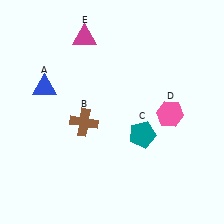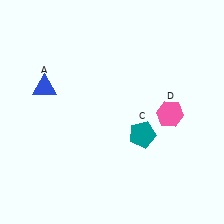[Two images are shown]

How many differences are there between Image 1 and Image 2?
There are 2 differences between the two images.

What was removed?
The magenta triangle (E), the brown cross (B) were removed in Image 2.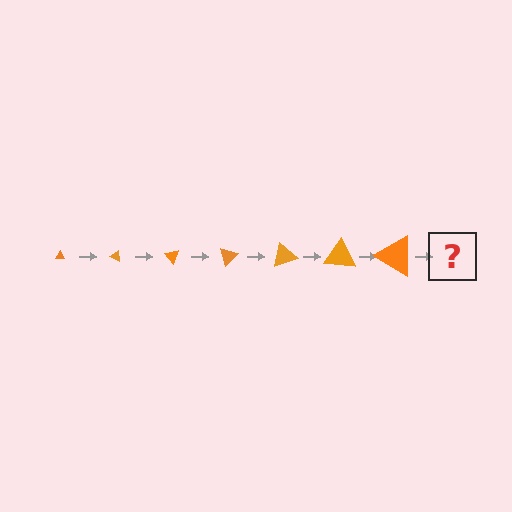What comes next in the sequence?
The next element should be a triangle, larger than the previous one and rotated 175 degrees from the start.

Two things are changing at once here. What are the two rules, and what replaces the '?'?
The two rules are that the triangle grows larger each step and it rotates 25 degrees each step. The '?' should be a triangle, larger than the previous one and rotated 175 degrees from the start.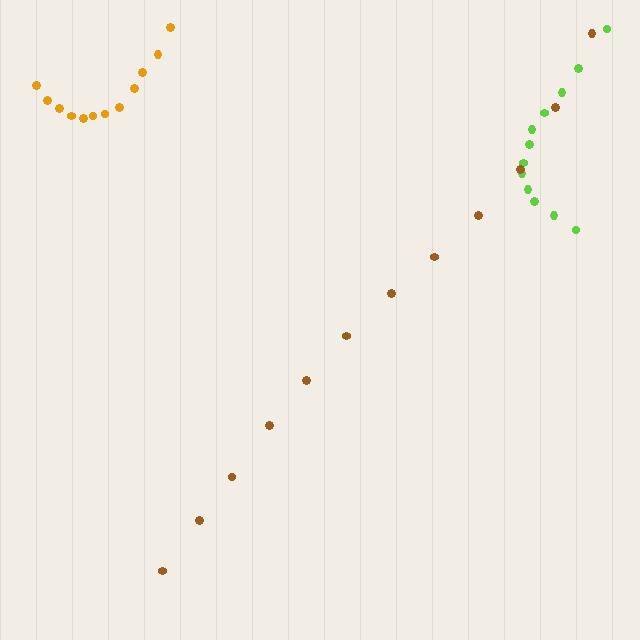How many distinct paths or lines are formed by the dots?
There are 3 distinct paths.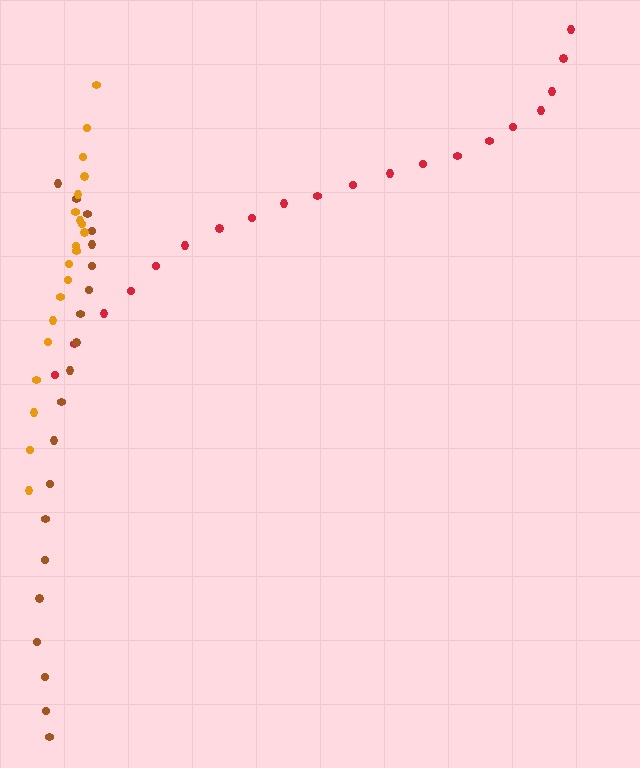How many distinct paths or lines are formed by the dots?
There are 3 distinct paths.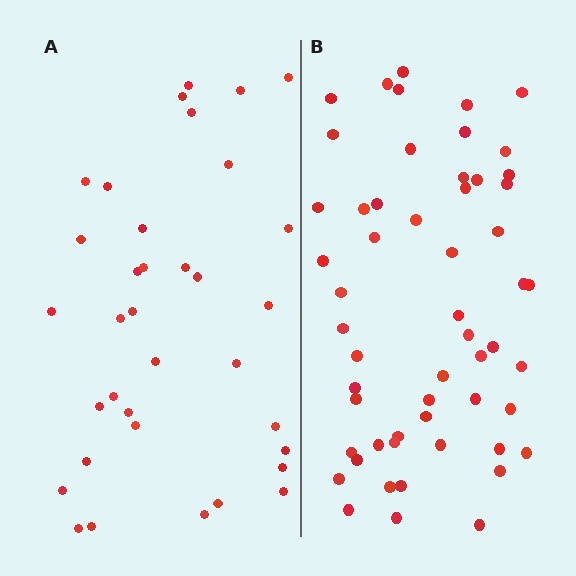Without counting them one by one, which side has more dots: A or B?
Region B (the right region) has more dots.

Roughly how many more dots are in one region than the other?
Region B has approximately 20 more dots than region A.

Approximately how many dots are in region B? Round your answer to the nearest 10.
About 60 dots. (The exact count is 55, which rounds to 60.)